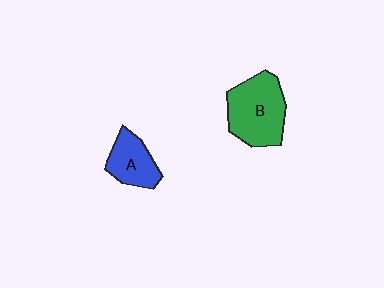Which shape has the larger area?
Shape B (green).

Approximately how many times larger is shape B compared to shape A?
Approximately 1.7 times.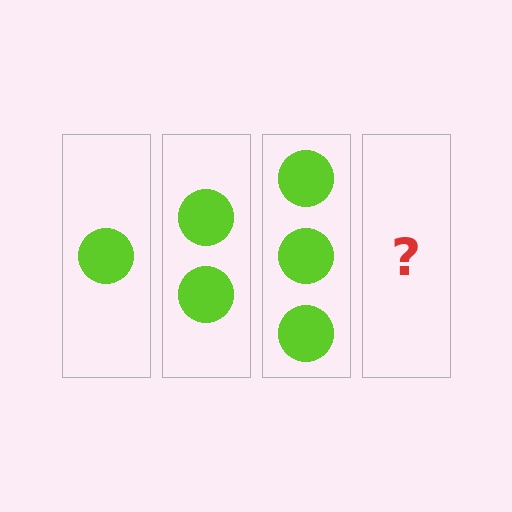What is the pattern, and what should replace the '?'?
The pattern is that each step adds one more circle. The '?' should be 4 circles.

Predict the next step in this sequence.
The next step is 4 circles.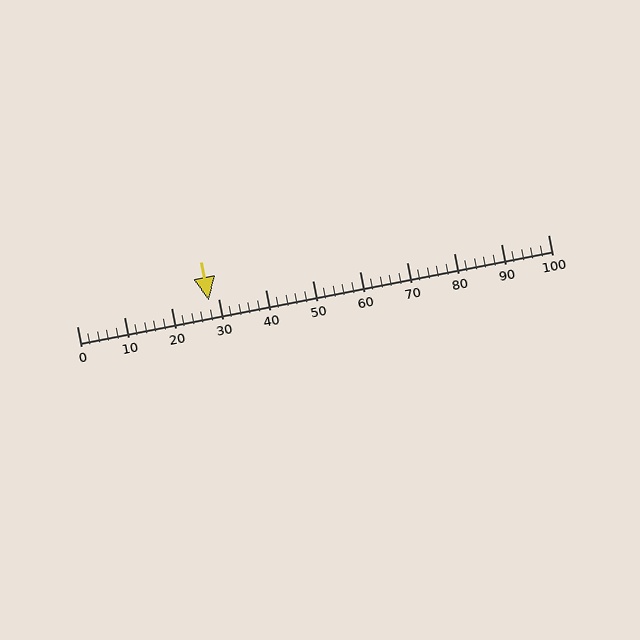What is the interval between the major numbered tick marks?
The major tick marks are spaced 10 units apart.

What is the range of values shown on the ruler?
The ruler shows values from 0 to 100.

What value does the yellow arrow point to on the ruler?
The yellow arrow points to approximately 28.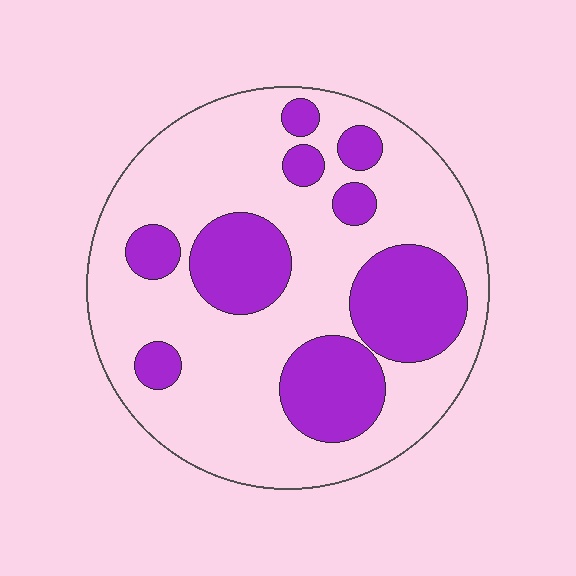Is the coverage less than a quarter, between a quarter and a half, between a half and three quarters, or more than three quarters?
Between a quarter and a half.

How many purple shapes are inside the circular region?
9.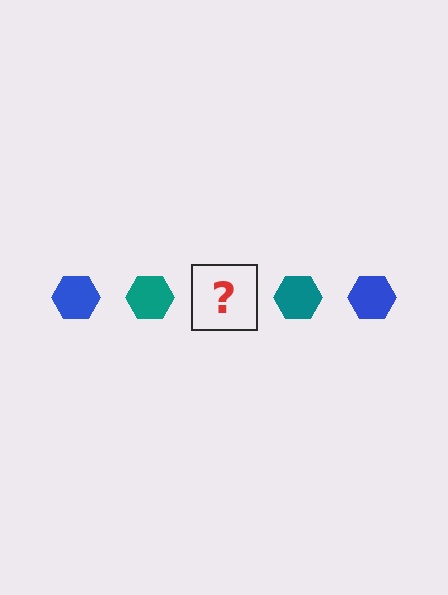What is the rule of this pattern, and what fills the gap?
The rule is that the pattern cycles through blue, teal hexagons. The gap should be filled with a blue hexagon.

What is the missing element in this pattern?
The missing element is a blue hexagon.